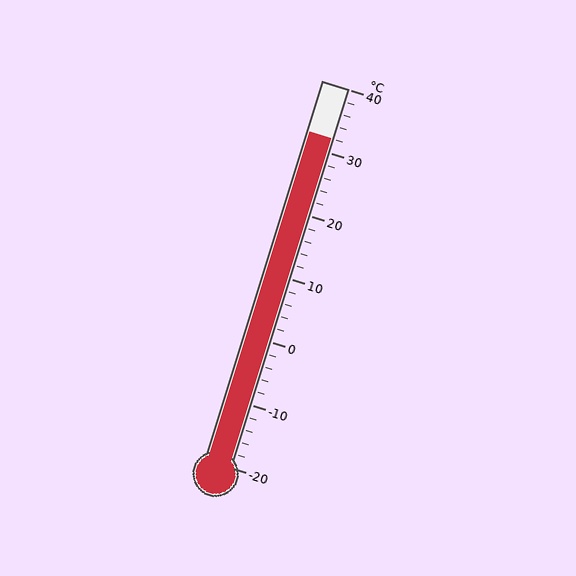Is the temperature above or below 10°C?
The temperature is above 10°C.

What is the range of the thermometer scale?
The thermometer scale ranges from -20°C to 40°C.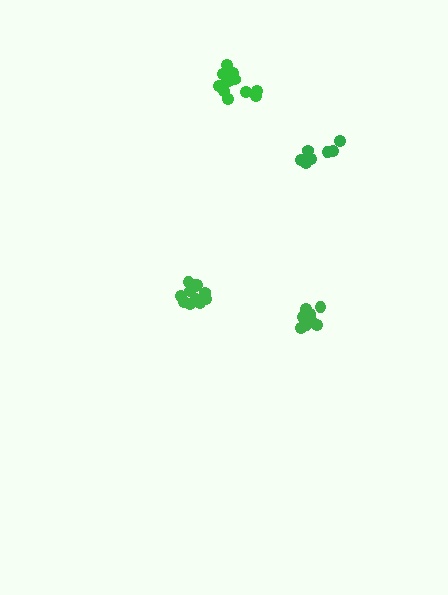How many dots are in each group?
Group 1: 13 dots, Group 2: 9 dots, Group 3: 11 dots, Group 4: 14 dots (47 total).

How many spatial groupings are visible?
There are 4 spatial groupings.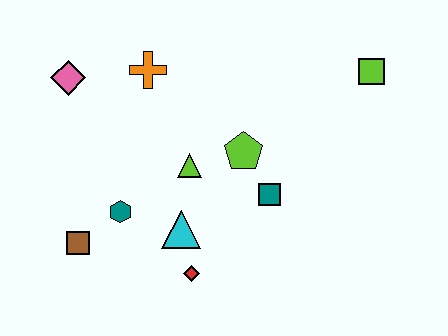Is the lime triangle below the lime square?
Yes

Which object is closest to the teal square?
The lime pentagon is closest to the teal square.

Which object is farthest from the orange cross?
The lime square is farthest from the orange cross.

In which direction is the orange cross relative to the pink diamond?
The orange cross is to the right of the pink diamond.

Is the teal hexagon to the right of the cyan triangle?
No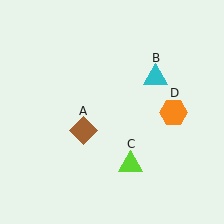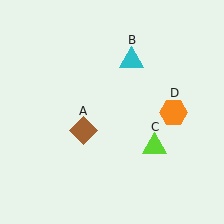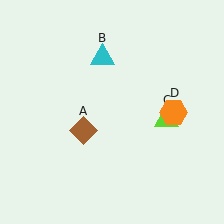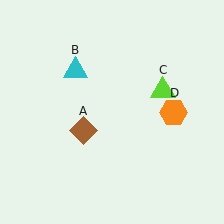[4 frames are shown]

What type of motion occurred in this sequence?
The cyan triangle (object B), lime triangle (object C) rotated counterclockwise around the center of the scene.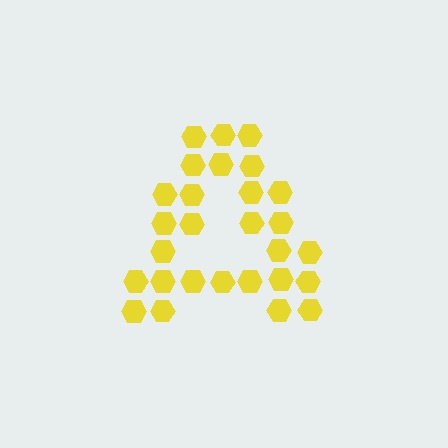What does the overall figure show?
The overall figure shows the letter A.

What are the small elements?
The small elements are hexagons.